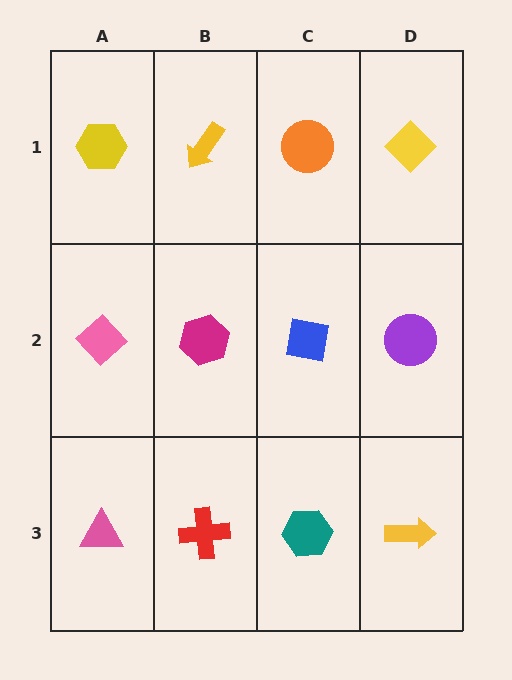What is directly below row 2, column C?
A teal hexagon.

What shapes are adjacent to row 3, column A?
A pink diamond (row 2, column A), a red cross (row 3, column B).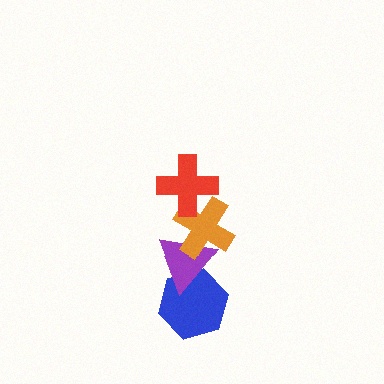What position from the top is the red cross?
The red cross is 1st from the top.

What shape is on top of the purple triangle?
The orange cross is on top of the purple triangle.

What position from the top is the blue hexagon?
The blue hexagon is 4th from the top.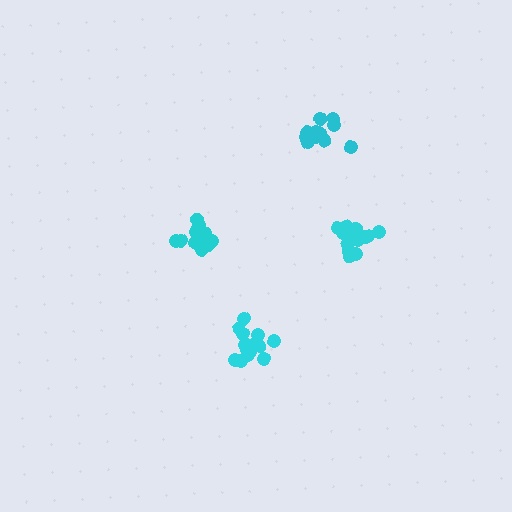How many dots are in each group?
Group 1: 16 dots, Group 2: 13 dots, Group 3: 17 dots, Group 4: 15 dots (61 total).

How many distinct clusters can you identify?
There are 4 distinct clusters.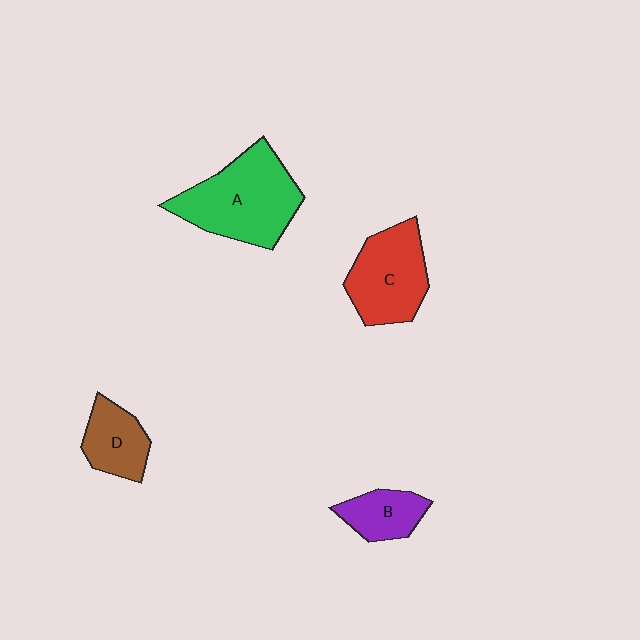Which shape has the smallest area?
Shape B (purple).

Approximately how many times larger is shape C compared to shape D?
Approximately 1.6 times.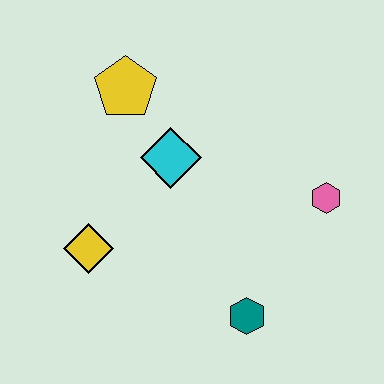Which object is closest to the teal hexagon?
The pink hexagon is closest to the teal hexagon.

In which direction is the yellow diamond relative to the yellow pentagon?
The yellow diamond is below the yellow pentagon.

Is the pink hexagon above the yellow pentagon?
No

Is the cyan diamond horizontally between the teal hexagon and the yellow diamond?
Yes